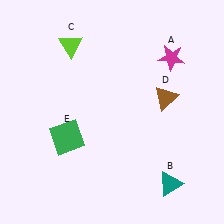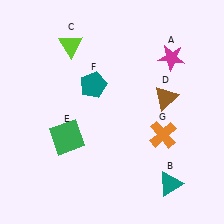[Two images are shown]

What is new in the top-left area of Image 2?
A teal pentagon (F) was added in the top-left area of Image 2.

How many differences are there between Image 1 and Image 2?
There are 2 differences between the two images.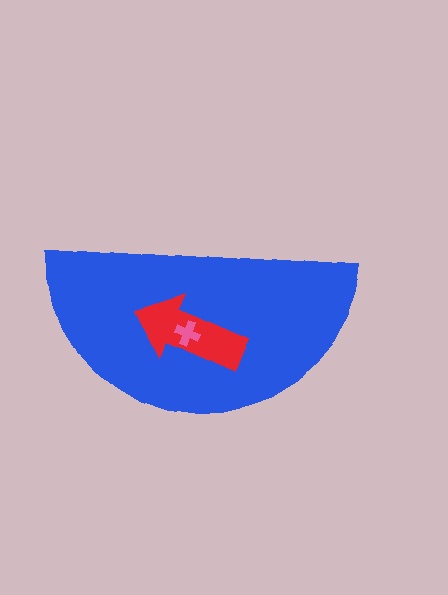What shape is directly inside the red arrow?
The pink cross.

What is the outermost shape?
The blue semicircle.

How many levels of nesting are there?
3.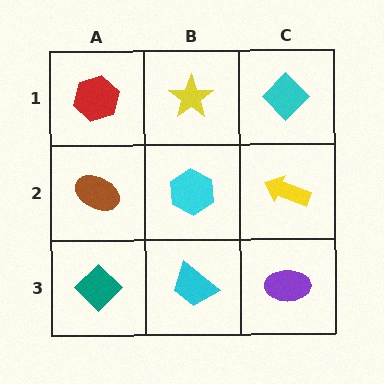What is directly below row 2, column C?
A purple ellipse.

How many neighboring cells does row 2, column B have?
4.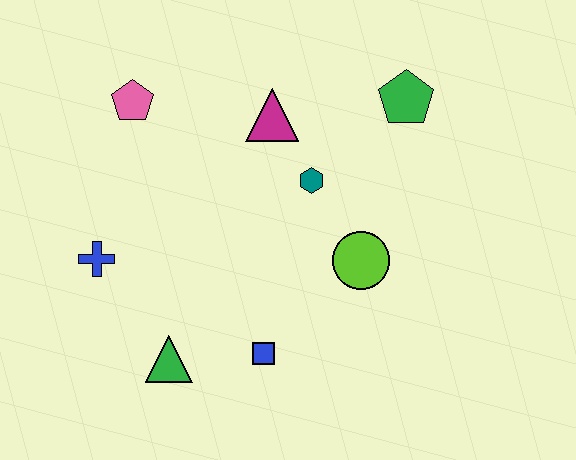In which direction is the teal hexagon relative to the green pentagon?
The teal hexagon is to the left of the green pentagon.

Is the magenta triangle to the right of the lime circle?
No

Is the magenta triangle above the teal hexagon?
Yes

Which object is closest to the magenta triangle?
The teal hexagon is closest to the magenta triangle.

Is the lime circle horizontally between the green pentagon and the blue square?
Yes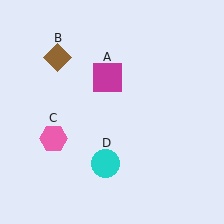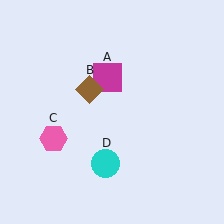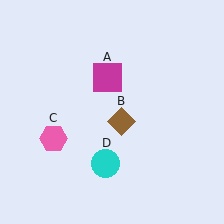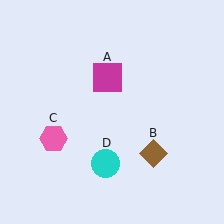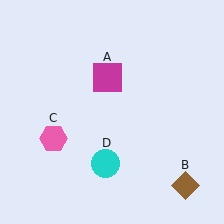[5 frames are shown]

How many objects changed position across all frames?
1 object changed position: brown diamond (object B).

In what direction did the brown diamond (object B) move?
The brown diamond (object B) moved down and to the right.